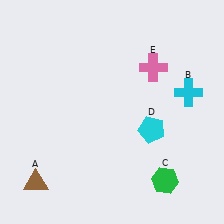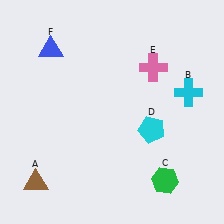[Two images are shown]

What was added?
A blue triangle (F) was added in Image 2.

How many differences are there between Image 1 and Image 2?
There is 1 difference between the two images.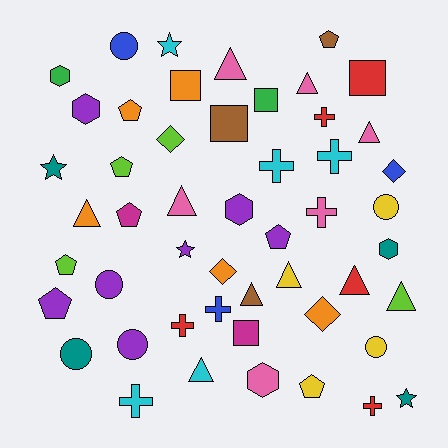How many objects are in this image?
There are 50 objects.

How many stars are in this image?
There are 4 stars.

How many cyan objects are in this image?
There are 5 cyan objects.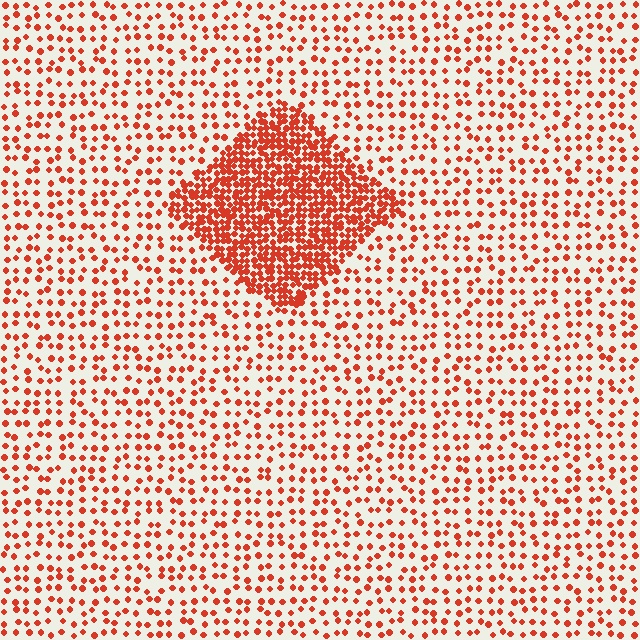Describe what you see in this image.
The image contains small red elements arranged at two different densities. A diamond-shaped region is visible where the elements are more densely packed than the surrounding area.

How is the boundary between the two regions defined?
The boundary is defined by a change in element density (approximately 3.1x ratio). All elements are the same color, size, and shape.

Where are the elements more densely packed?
The elements are more densely packed inside the diamond boundary.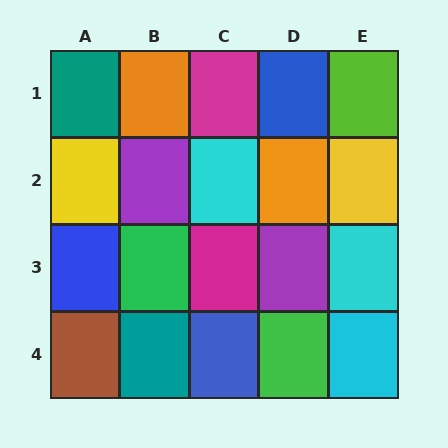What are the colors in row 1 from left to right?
Teal, orange, magenta, blue, lime.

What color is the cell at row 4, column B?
Teal.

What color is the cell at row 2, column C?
Cyan.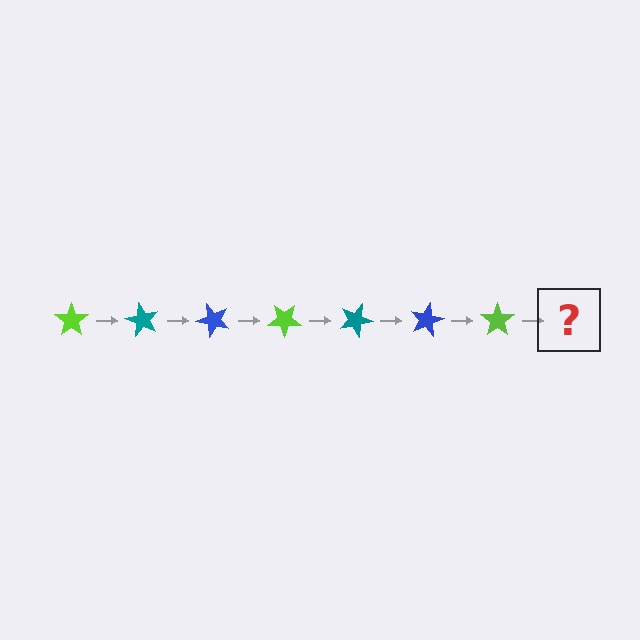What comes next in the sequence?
The next element should be a teal star, rotated 420 degrees from the start.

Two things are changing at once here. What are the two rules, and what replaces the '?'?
The two rules are that it rotates 60 degrees each step and the color cycles through lime, teal, and blue. The '?' should be a teal star, rotated 420 degrees from the start.